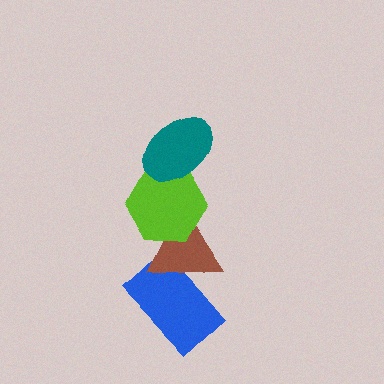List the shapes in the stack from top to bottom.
From top to bottom: the teal ellipse, the lime hexagon, the brown triangle, the blue rectangle.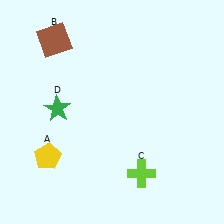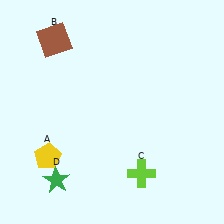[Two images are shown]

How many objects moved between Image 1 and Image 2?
1 object moved between the two images.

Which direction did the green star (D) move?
The green star (D) moved down.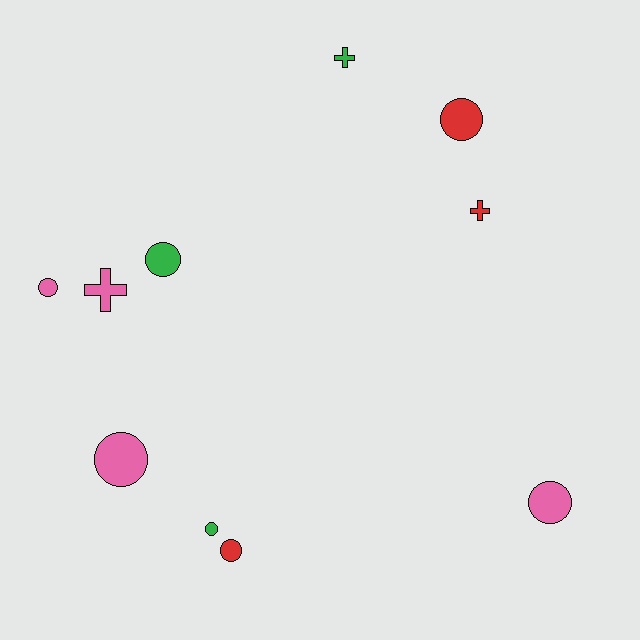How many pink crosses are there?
There is 1 pink cross.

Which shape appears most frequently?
Circle, with 7 objects.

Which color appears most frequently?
Pink, with 4 objects.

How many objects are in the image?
There are 10 objects.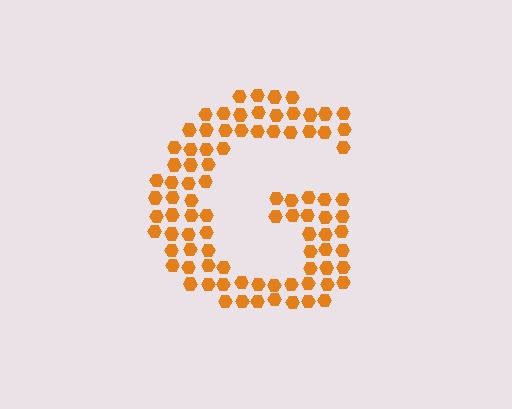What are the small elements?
The small elements are hexagons.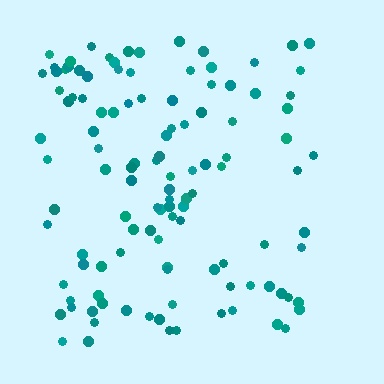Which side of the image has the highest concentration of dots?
The left.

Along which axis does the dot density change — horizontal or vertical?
Horizontal.